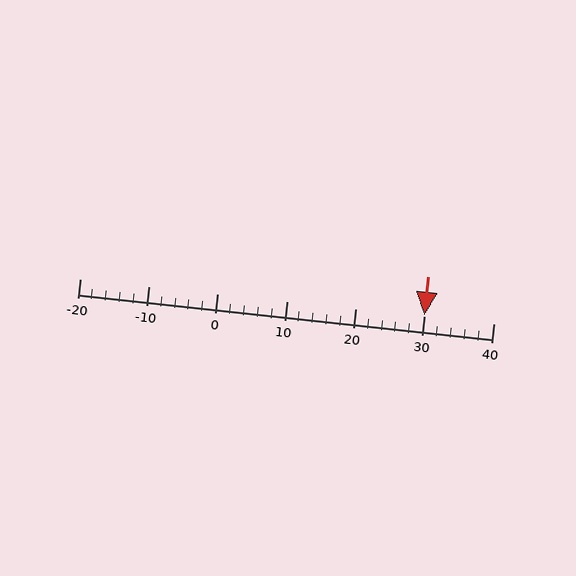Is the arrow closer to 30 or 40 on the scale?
The arrow is closer to 30.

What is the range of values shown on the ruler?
The ruler shows values from -20 to 40.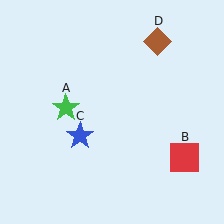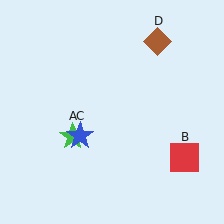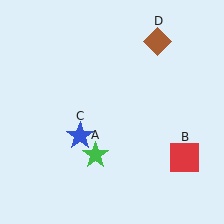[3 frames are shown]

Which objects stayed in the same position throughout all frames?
Red square (object B) and blue star (object C) and brown diamond (object D) remained stationary.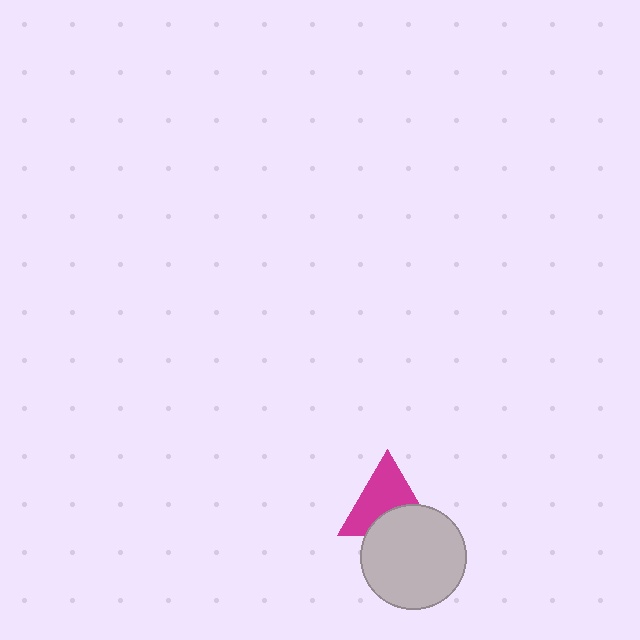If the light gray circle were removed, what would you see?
You would see the complete magenta triangle.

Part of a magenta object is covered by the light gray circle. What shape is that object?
It is a triangle.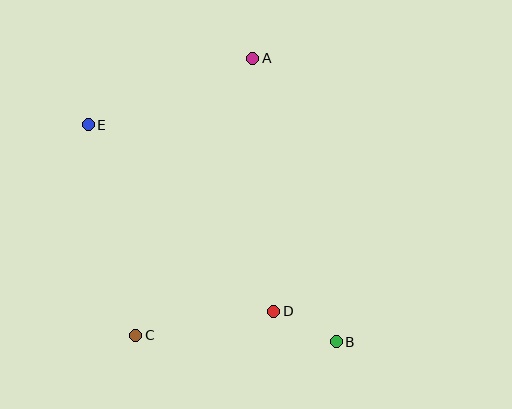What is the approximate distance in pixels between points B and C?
The distance between B and C is approximately 201 pixels.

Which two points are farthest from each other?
Points B and E are farthest from each other.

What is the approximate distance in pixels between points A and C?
The distance between A and C is approximately 301 pixels.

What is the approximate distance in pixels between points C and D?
The distance between C and D is approximately 140 pixels.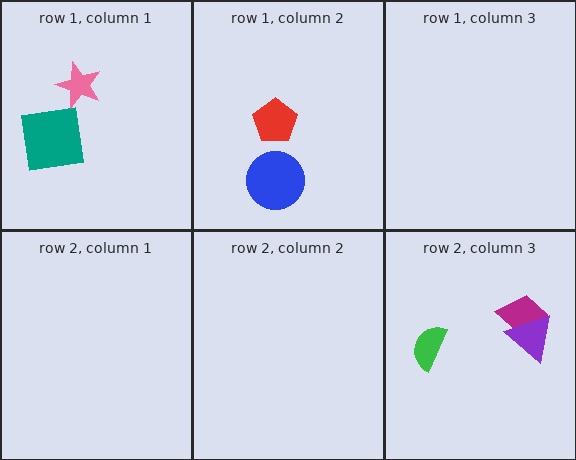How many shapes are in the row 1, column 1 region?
2.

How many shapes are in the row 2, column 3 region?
3.